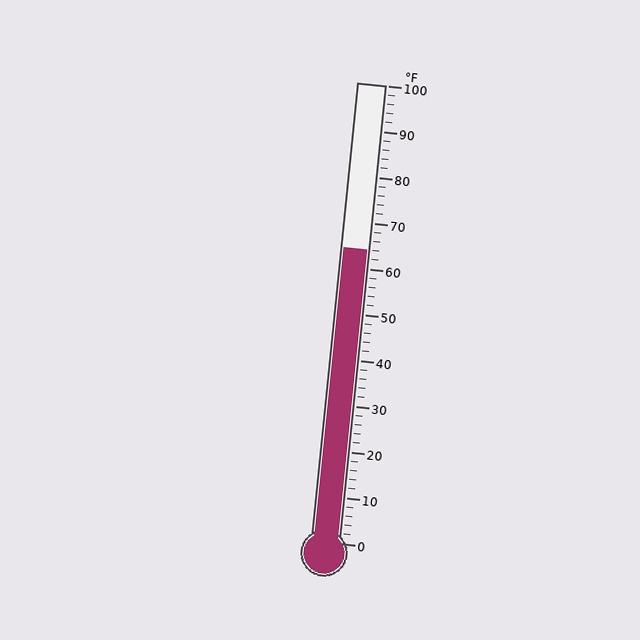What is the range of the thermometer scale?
The thermometer scale ranges from 0°F to 100°F.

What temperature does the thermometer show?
The thermometer shows approximately 64°F.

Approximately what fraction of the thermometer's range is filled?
The thermometer is filled to approximately 65% of its range.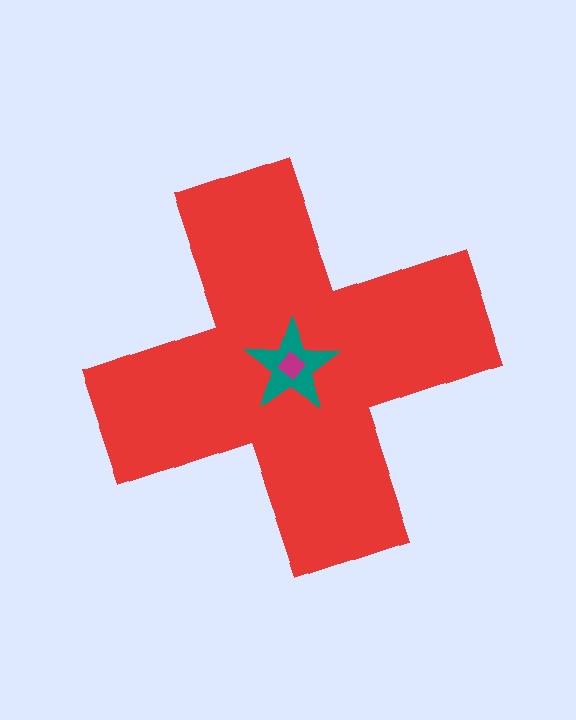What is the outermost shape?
The red cross.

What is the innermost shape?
The magenta diamond.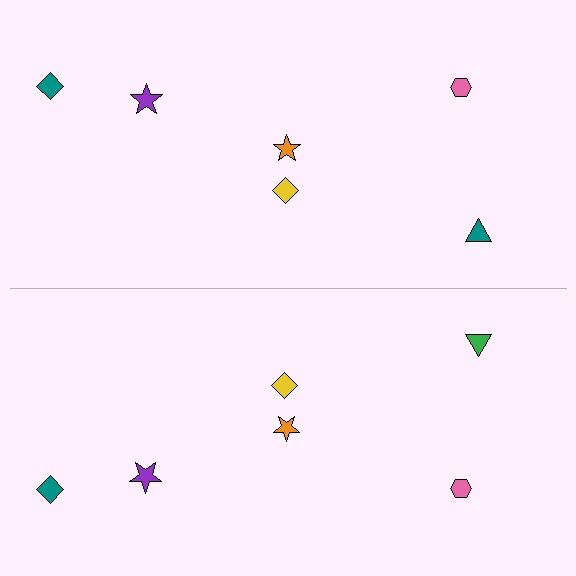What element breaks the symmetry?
The green triangle on the bottom side breaks the symmetry — its mirror counterpart is teal.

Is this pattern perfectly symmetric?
No, the pattern is not perfectly symmetric. The green triangle on the bottom side breaks the symmetry — its mirror counterpart is teal.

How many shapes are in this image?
There are 12 shapes in this image.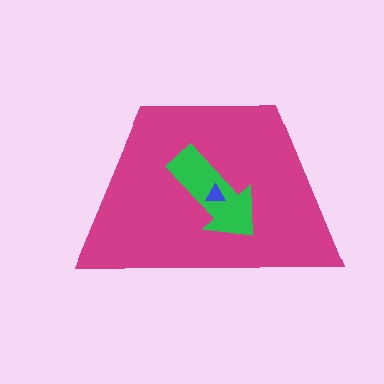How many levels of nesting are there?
3.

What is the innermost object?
The blue triangle.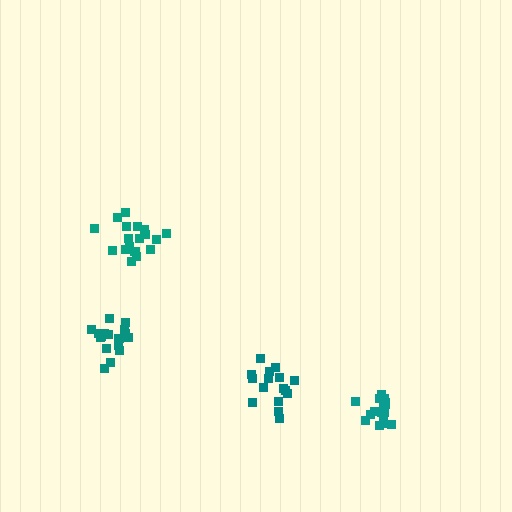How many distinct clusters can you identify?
There are 4 distinct clusters.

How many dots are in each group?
Group 1: 20 dots, Group 2: 18 dots, Group 3: 16 dots, Group 4: 16 dots (70 total).